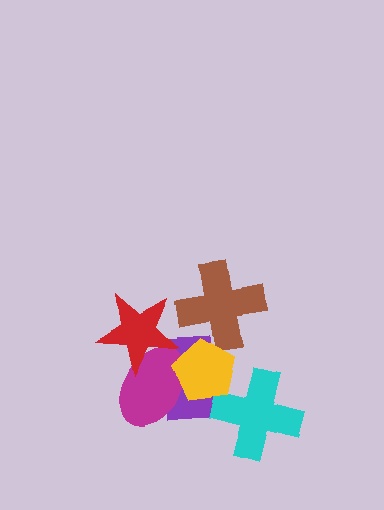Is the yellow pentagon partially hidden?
No, no other shape covers it.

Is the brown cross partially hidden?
Yes, it is partially covered by another shape.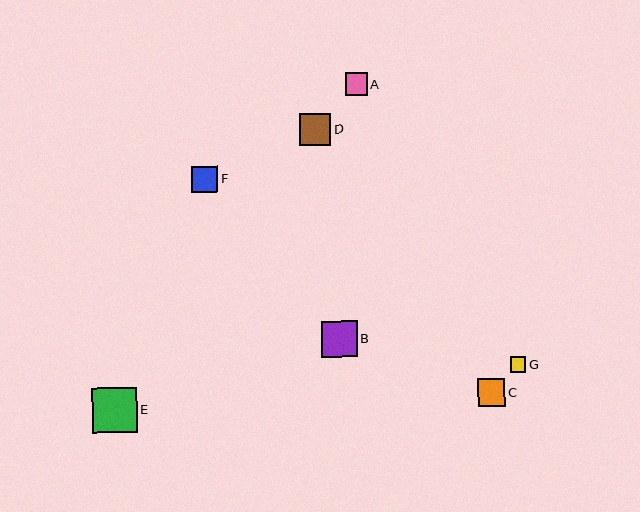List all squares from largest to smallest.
From largest to smallest: E, B, D, C, F, A, G.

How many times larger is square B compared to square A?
Square B is approximately 1.6 times the size of square A.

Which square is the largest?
Square E is the largest with a size of approximately 45 pixels.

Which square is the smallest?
Square G is the smallest with a size of approximately 16 pixels.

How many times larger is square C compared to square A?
Square C is approximately 1.2 times the size of square A.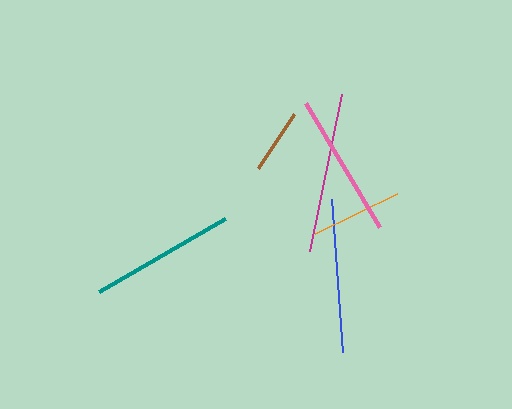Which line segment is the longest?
The magenta line is the longest at approximately 160 pixels.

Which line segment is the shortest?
The brown line is the shortest at approximately 65 pixels.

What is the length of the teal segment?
The teal segment is approximately 145 pixels long.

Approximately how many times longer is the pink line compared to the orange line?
The pink line is approximately 1.6 times the length of the orange line.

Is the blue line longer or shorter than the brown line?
The blue line is longer than the brown line.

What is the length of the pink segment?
The pink segment is approximately 144 pixels long.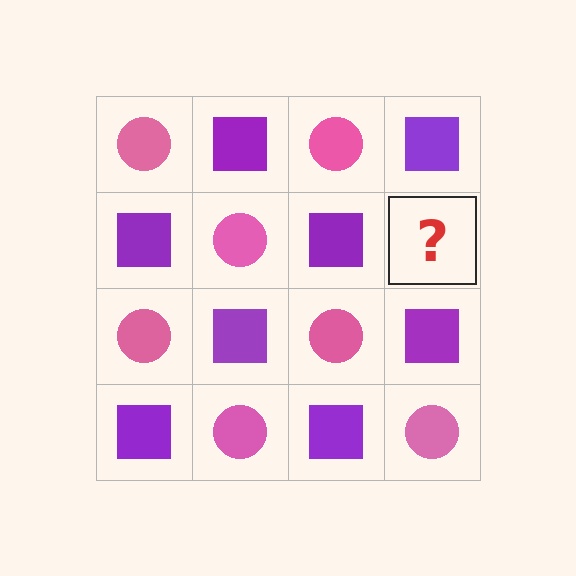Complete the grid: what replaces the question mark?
The question mark should be replaced with a pink circle.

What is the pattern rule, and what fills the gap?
The rule is that it alternates pink circle and purple square in a checkerboard pattern. The gap should be filled with a pink circle.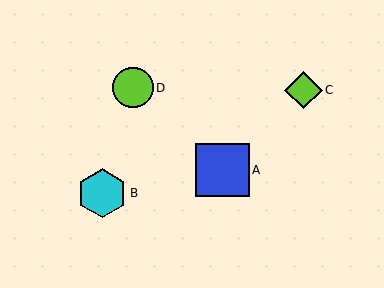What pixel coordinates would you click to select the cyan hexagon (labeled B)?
Click at (102, 193) to select the cyan hexagon B.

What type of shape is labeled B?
Shape B is a cyan hexagon.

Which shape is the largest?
The blue square (labeled A) is the largest.